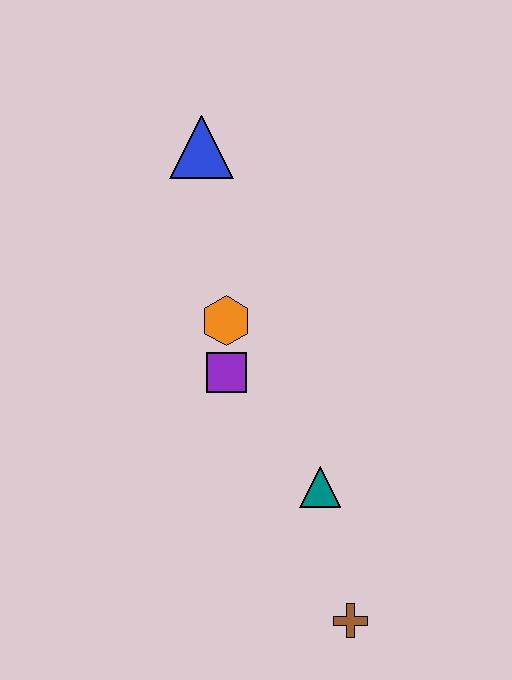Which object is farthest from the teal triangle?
The blue triangle is farthest from the teal triangle.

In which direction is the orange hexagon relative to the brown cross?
The orange hexagon is above the brown cross.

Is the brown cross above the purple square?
No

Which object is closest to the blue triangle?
The orange hexagon is closest to the blue triangle.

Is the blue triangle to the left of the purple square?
Yes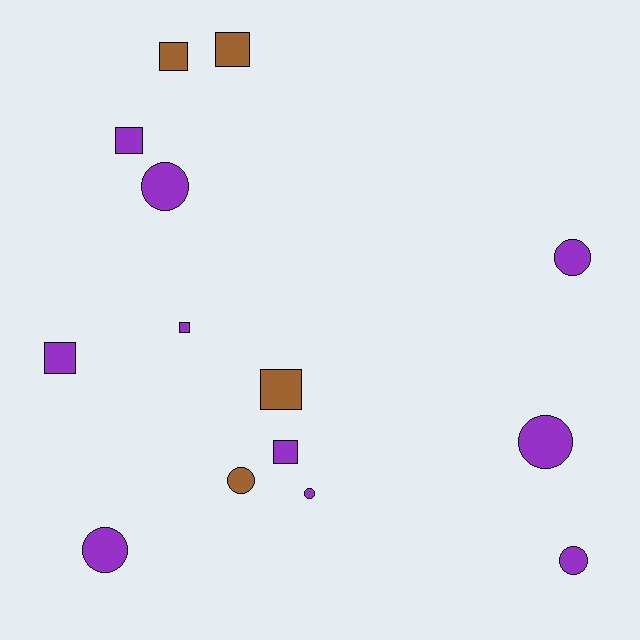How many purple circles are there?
There are 6 purple circles.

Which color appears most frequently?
Purple, with 10 objects.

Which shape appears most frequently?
Circle, with 7 objects.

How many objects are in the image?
There are 14 objects.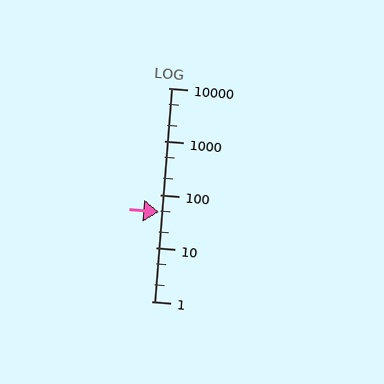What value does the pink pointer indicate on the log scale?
The pointer indicates approximately 47.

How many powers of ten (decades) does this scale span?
The scale spans 4 decades, from 1 to 10000.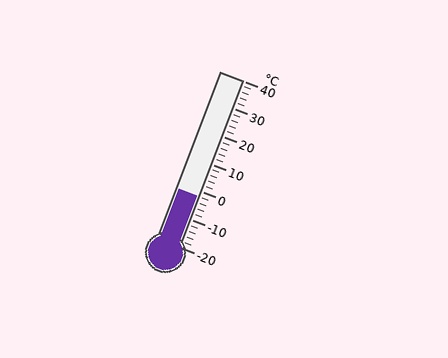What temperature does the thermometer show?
The thermometer shows approximately -2°C.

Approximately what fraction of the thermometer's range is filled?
The thermometer is filled to approximately 30% of its range.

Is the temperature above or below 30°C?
The temperature is below 30°C.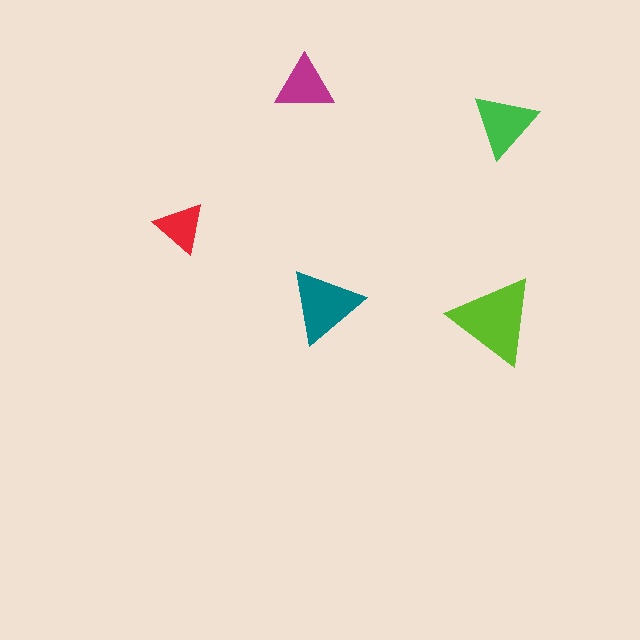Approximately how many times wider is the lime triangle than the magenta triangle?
About 1.5 times wider.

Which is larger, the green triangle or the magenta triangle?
The green one.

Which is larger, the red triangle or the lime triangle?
The lime one.